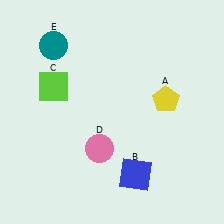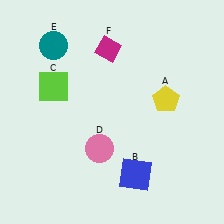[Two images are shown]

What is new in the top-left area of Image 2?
A magenta diamond (F) was added in the top-left area of Image 2.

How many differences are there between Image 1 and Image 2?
There is 1 difference between the two images.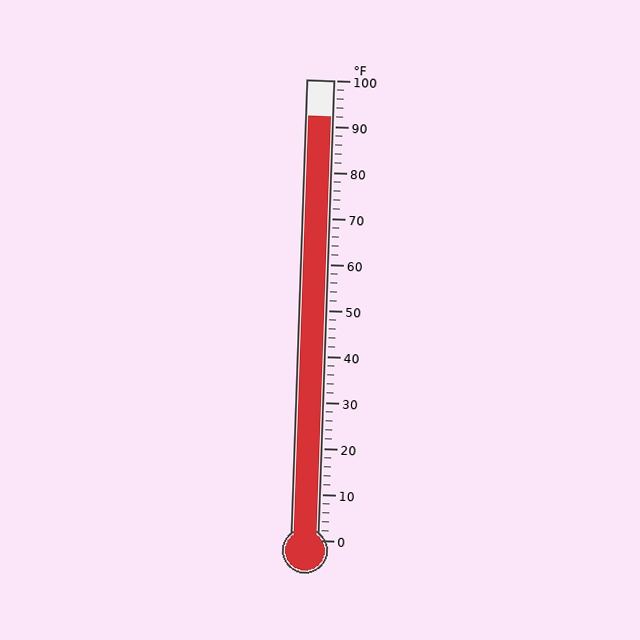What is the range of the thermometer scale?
The thermometer scale ranges from 0°F to 100°F.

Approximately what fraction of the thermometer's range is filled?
The thermometer is filled to approximately 90% of its range.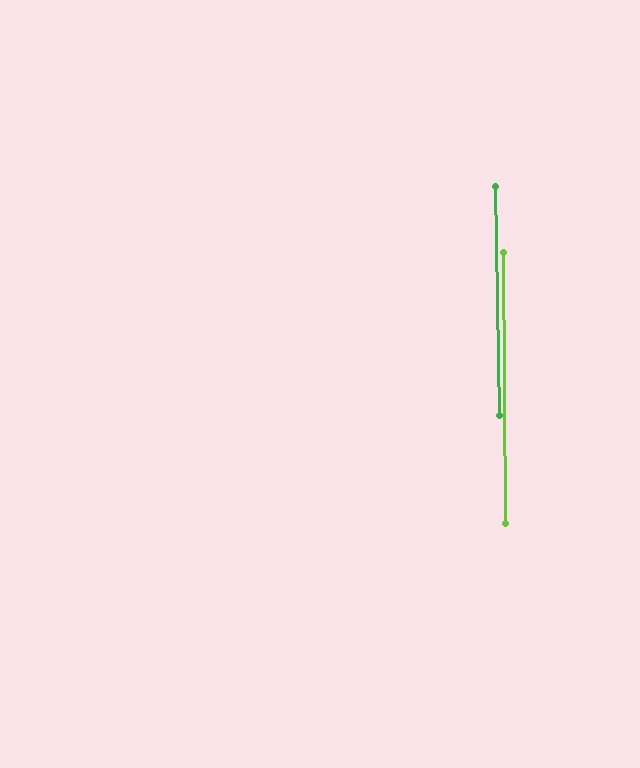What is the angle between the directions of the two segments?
Approximately 1 degree.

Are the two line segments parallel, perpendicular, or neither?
Parallel — their directions differ by only 0.6°.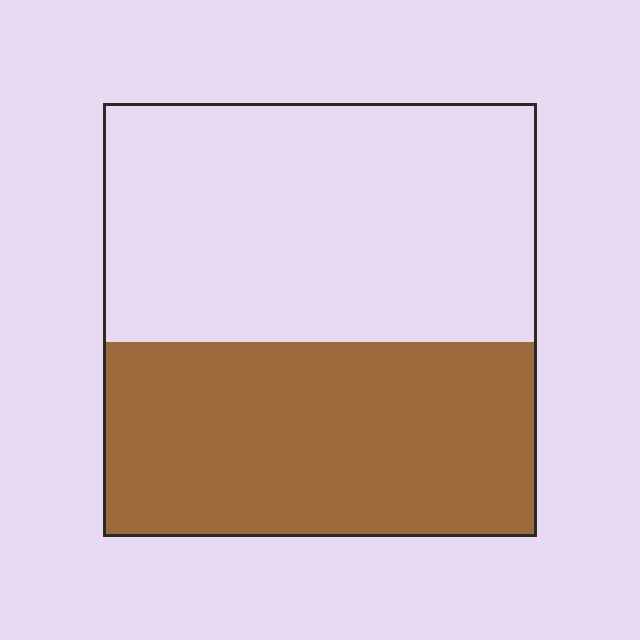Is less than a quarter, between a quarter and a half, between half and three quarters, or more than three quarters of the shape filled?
Between a quarter and a half.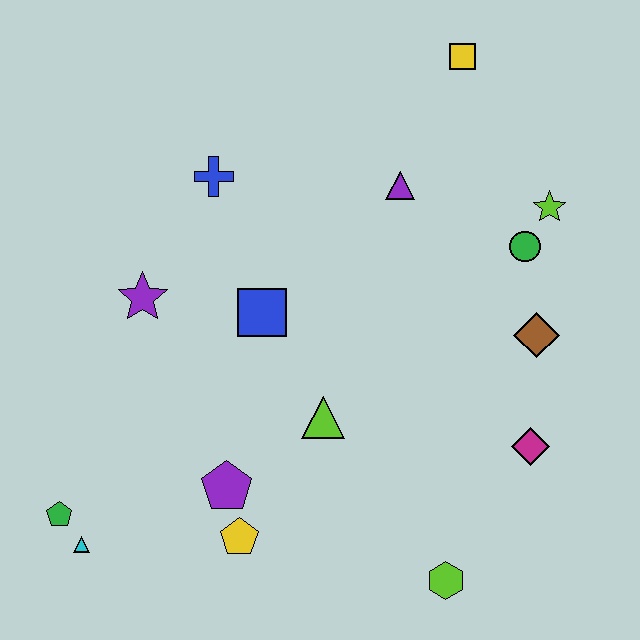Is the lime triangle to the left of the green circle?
Yes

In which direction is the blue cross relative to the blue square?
The blue cross is above the blue square.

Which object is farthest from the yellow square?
The cyan triangle is farthest from the yellow square.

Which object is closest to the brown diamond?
The green circle is closest to the brown diamond.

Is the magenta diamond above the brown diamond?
No